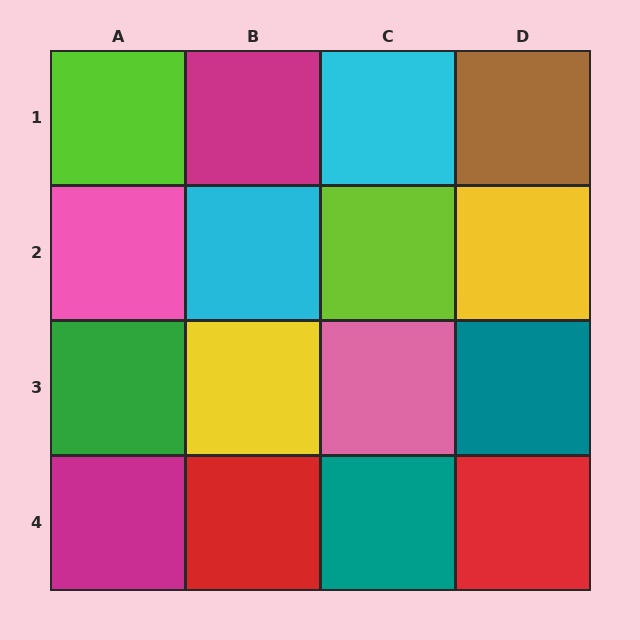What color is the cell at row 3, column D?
Teal.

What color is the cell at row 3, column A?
Green.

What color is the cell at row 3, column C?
Pink.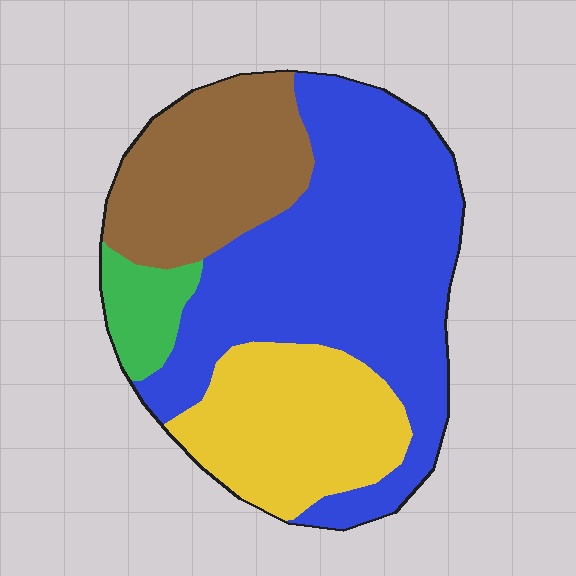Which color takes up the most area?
Blue, at roughly 50%.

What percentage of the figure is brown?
Brown covers around 20% of the figure.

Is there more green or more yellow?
Yellow.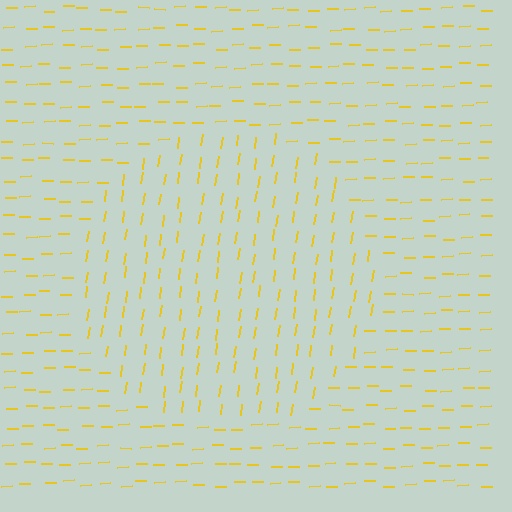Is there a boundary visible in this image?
Yes, there is a texture boundary formed by a change in line orientation.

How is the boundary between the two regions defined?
The boundary is defined purely by a change in line orientation (approximately 80 degrees difference). All lines are the same color and thickness.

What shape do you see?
I see a circle.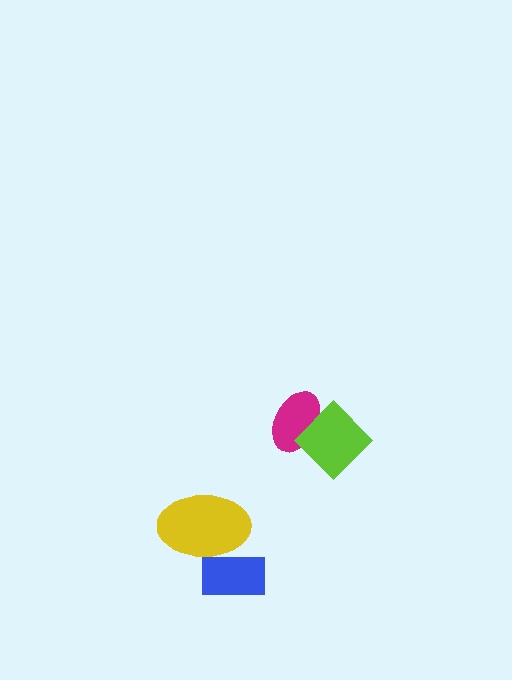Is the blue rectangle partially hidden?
Yes, it is partially covered by another shape.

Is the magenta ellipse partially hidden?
Yes, it is partially covered by another shape.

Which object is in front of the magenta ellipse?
The lime diamond is in front of the magenta ellipse.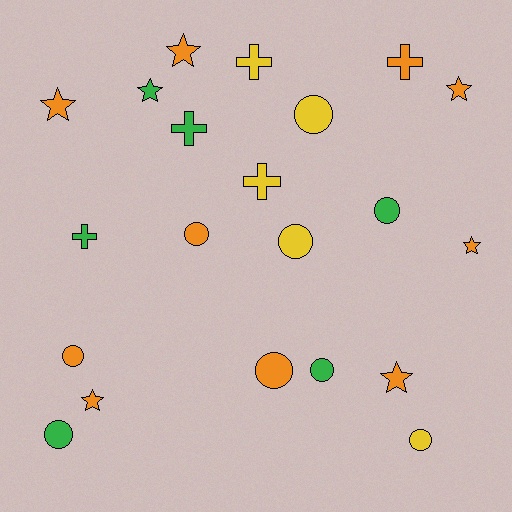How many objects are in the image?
There are 21 objects.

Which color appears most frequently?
Orange, with 10 objects.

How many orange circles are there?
There are 3 orange circles.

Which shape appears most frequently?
Circle, with 9 objects.